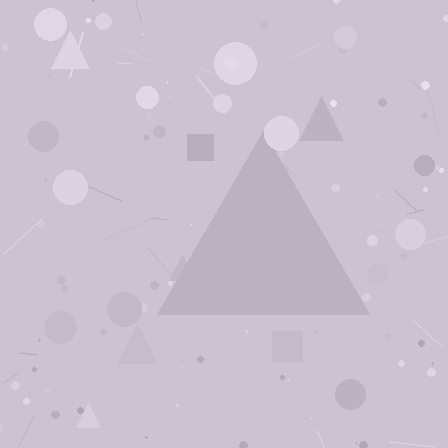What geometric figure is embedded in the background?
A triangle is embedded in the background.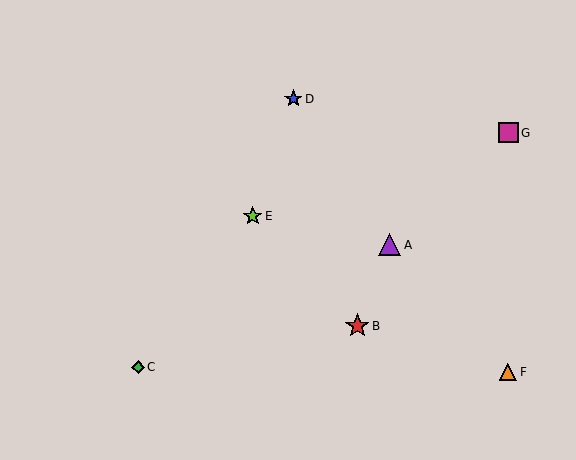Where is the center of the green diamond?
The center of the green diamond is at (138, 367).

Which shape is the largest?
The red star (labeled B) is the largest.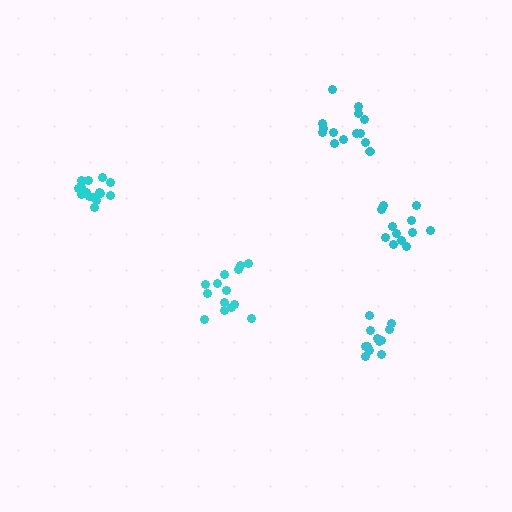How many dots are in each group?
Group 1: 14 dots, Group 2: 14 dots, Group 3: 12 dots, Group 4: 12 dots, Group 5: 16 dots (68 total).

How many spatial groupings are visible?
There are 5 spatial groupings.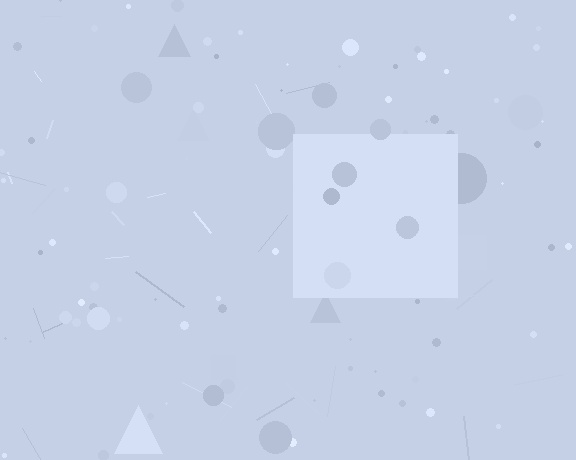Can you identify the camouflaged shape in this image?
The camouflaged shape is a square.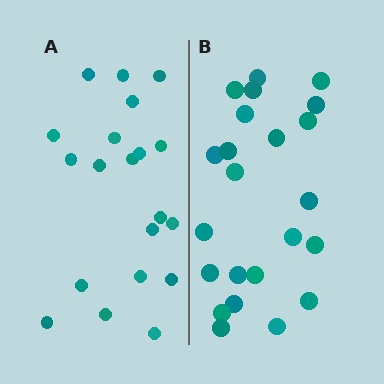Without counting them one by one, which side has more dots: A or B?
Region B (the right region) has more dots.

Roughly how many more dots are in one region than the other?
Region B has just a few more — roughly 2 or 3 more dots than region A.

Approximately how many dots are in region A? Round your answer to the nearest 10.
About 20 dots.